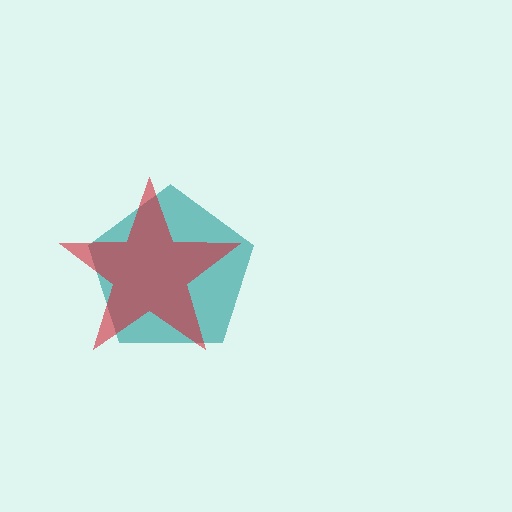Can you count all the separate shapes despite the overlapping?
Yes, there are 2 separate shapes.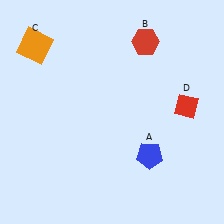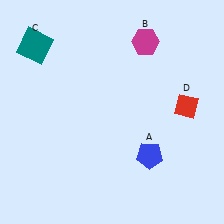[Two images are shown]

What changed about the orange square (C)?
In Image 1, C is orange. In Image 2, it changed to teal.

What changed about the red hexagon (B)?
In Image 1, B is red. In Image 2, it changed to magenta.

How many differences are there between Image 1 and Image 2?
There are 2 differences between the two images.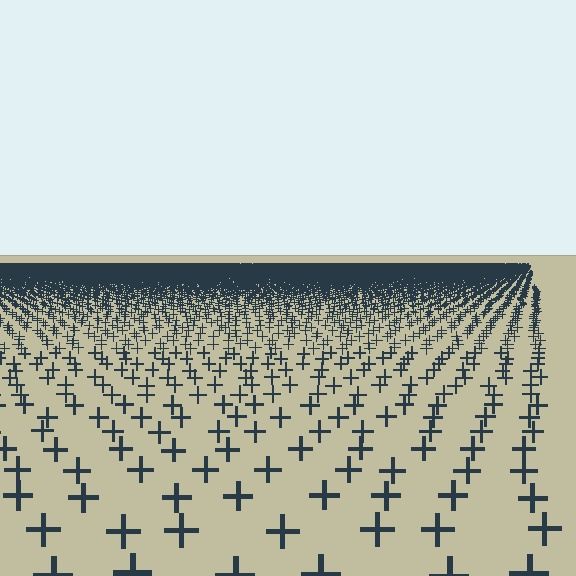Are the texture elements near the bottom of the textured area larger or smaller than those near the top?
Larger. Near the bottom, elements are closer to the viewer and appear at a bigger on-screen size.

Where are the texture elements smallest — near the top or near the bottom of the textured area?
Near the top.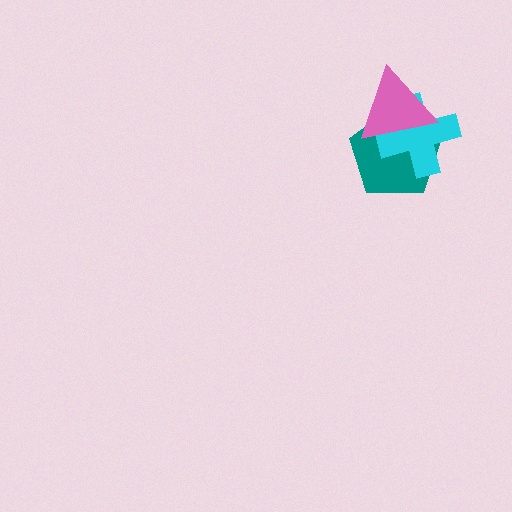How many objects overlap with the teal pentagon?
2 objects overlap with the teal pentagon.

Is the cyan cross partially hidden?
Yes, it is partially covered by another shape.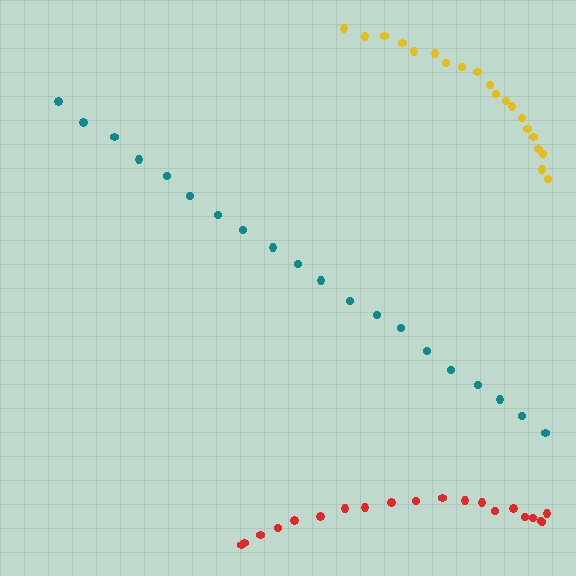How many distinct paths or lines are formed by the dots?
There are 3 distinct paths.